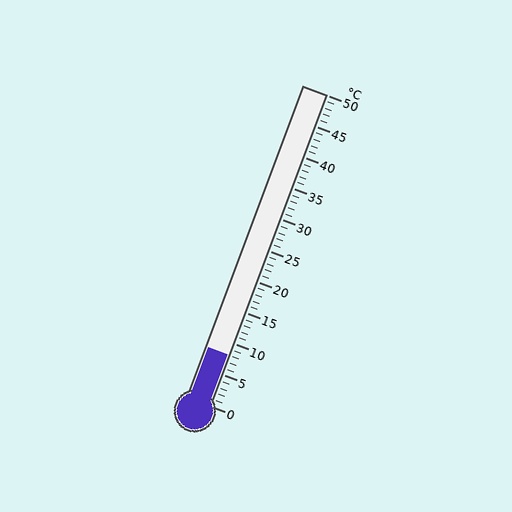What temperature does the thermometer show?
The thermometer shows approximately 8°C.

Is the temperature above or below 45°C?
The temperature is below 45°C.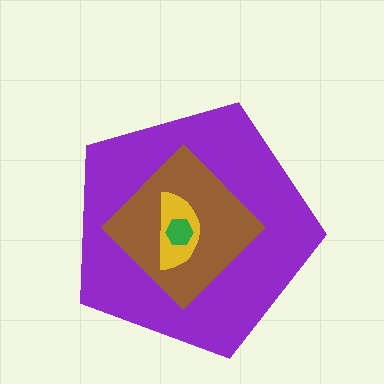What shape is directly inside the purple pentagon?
The brown diamond.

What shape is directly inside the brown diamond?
The yellow semicircle.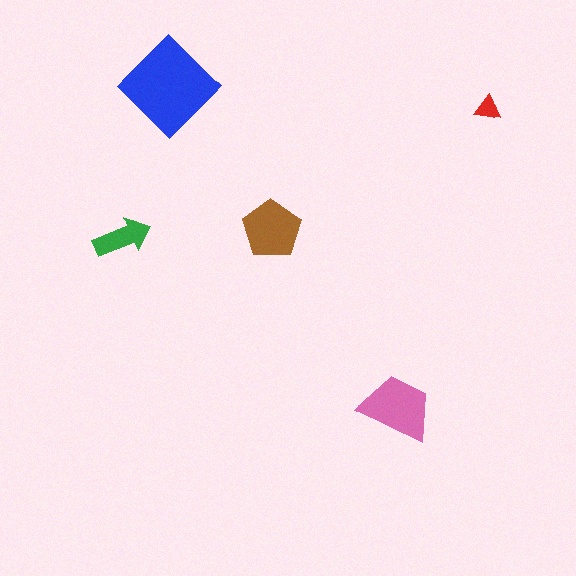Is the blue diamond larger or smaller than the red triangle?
Larger.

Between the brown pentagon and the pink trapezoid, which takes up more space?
The pink trapezoid.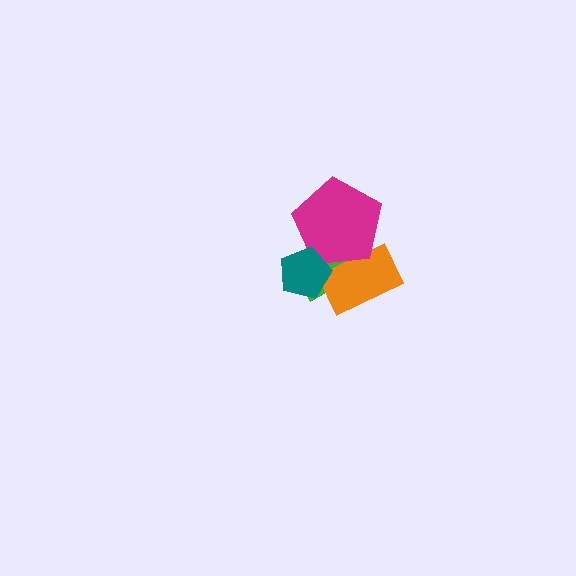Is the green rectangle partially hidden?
Yes, it is partially covered by another shape.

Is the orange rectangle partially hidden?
Yes, it is partially covered by another shape.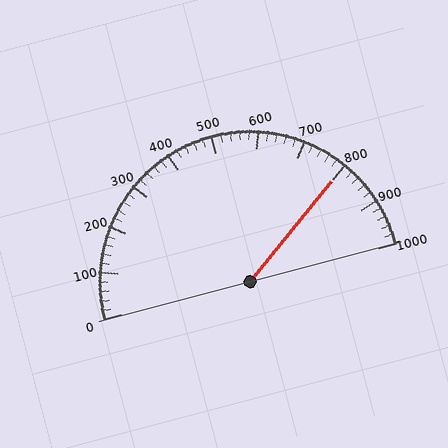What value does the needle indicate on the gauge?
The needle indicates approximately 800.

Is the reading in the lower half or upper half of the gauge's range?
The reading is in the upper half of the range (0 to 1000).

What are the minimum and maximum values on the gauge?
The gauge ranges from 0 to 1000.